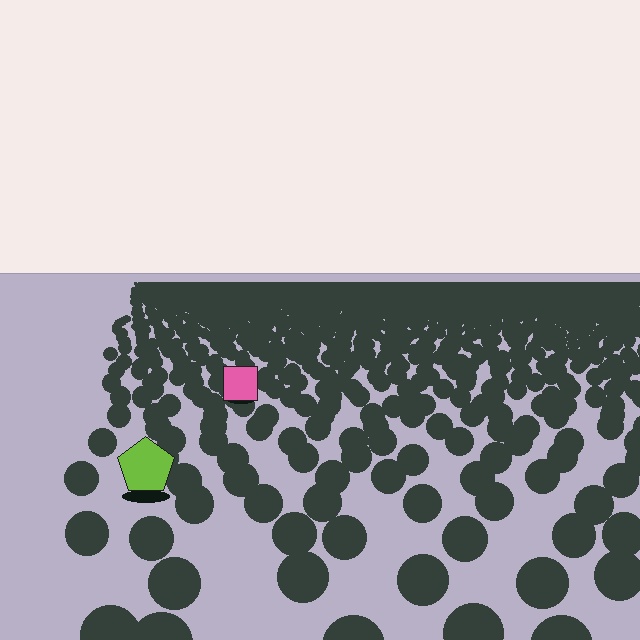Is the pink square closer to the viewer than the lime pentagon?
No. The lime pentagon is closer — you can tell from the texture gradient: the ground texture is coarser near it.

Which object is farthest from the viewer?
The pink square is farthest from the viewer. It appears smaller and the ground texture around it is denser.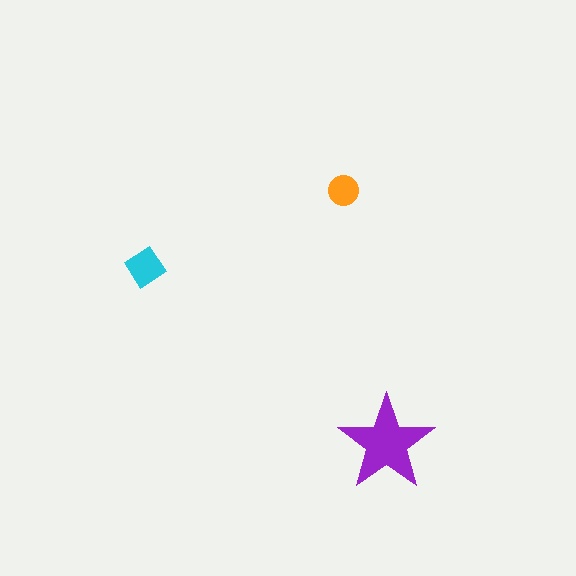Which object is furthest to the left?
The cyan diamond is leftmost.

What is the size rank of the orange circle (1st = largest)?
3rd.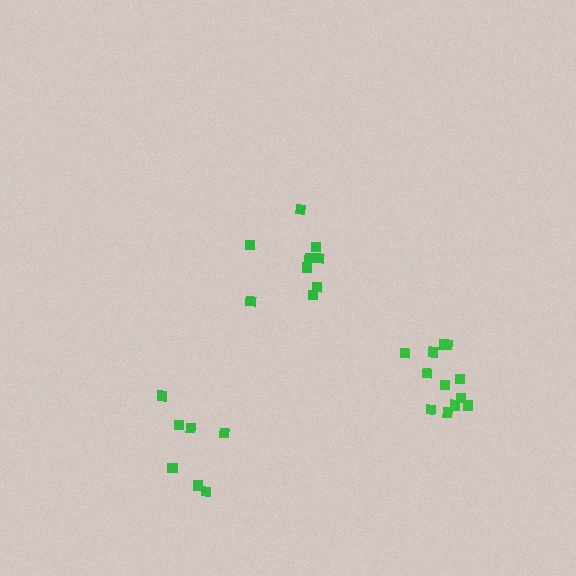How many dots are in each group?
Group 1: 9 dots, Group 2: 12 dots, Group 3: 7 dots (28 total).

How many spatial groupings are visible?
There are 3 spatial groupings.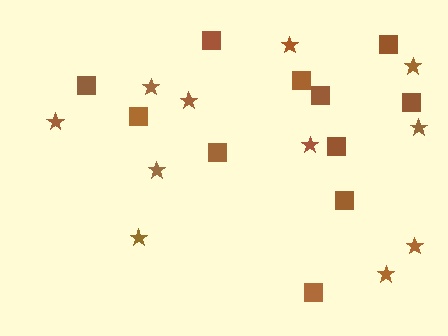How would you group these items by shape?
There are 2 groups: one group of stars (11) and one group of squares (11).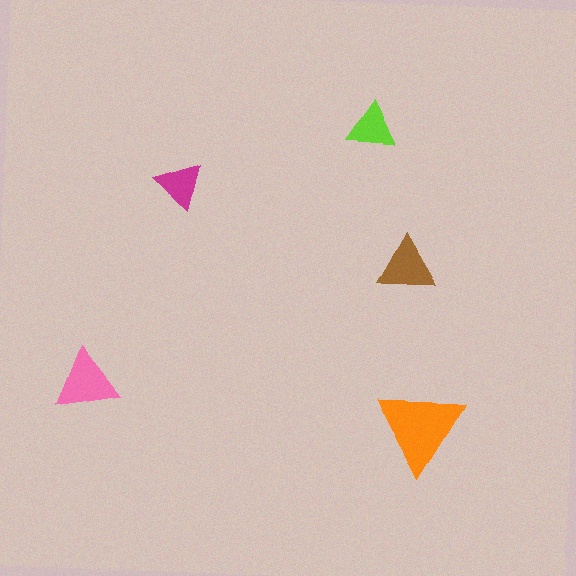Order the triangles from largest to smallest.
the orange one, the pink one, the brown one, the lime one, the magenta one.